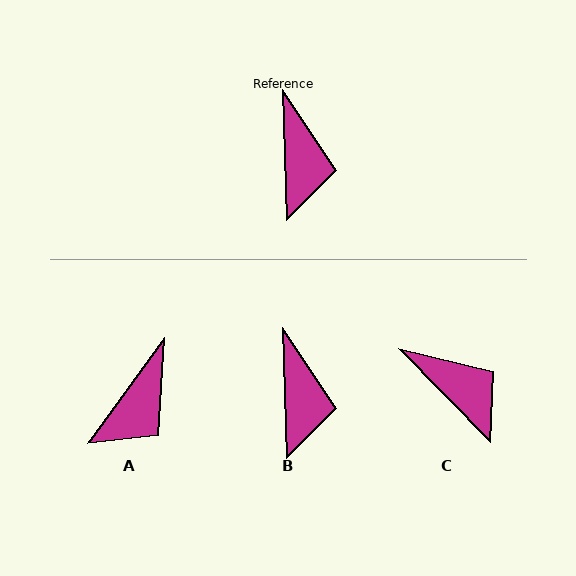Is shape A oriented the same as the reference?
No, it is off by about 38 degrees.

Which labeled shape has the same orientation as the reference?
B.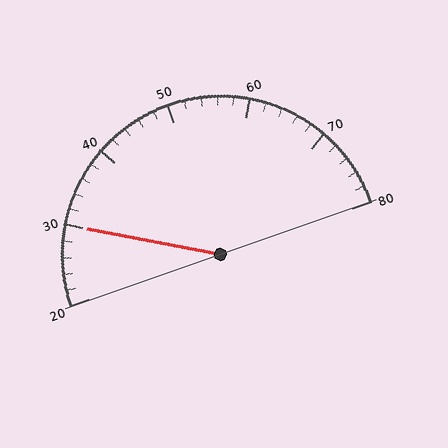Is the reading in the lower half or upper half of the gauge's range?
The reading is in the lower half of the range (20 to 80).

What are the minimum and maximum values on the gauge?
The gauge ranges from 20 to 80.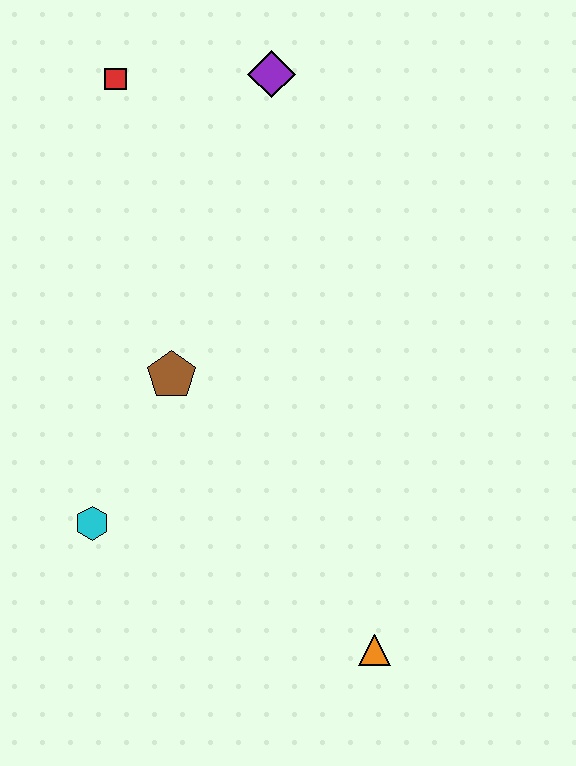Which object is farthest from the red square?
The orange triangle is farthest from the red square.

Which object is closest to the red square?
The purple diamond is closest to the red square.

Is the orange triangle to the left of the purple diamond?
No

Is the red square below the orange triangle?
No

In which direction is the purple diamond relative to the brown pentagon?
The purple diamond is above the brown pentagon.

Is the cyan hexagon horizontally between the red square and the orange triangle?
No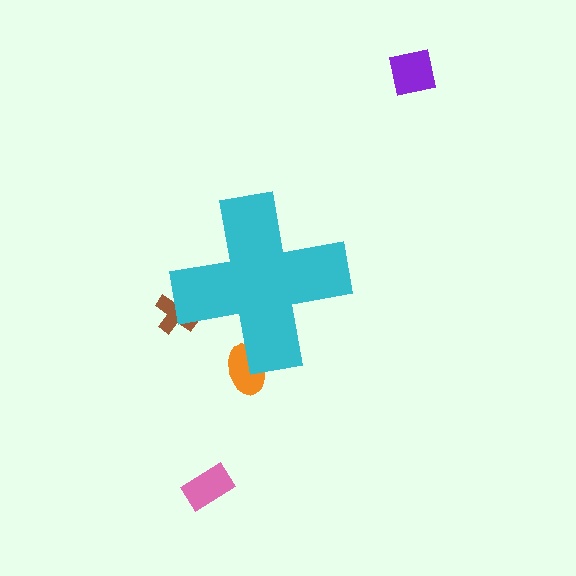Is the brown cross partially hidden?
Yes, the brown cross is partially hidden behind the cyan cross.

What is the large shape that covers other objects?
A cyan cross.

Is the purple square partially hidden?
No, the purple square is fully visible.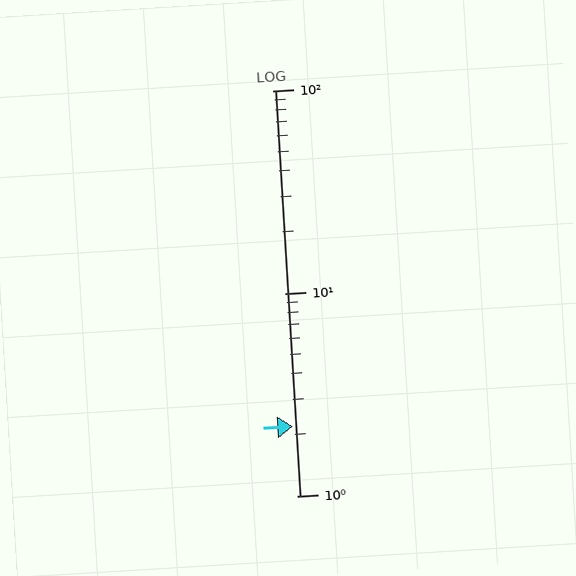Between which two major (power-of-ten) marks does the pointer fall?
The pointer is between 1 and 10.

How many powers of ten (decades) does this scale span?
The scale spans 2 decades, from 1 to 100.